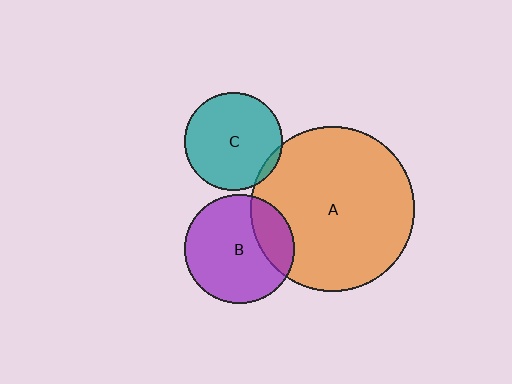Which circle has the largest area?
Circle A (orange).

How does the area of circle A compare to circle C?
Approximately 2.8 times.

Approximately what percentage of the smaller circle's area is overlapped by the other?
Approximately 5%.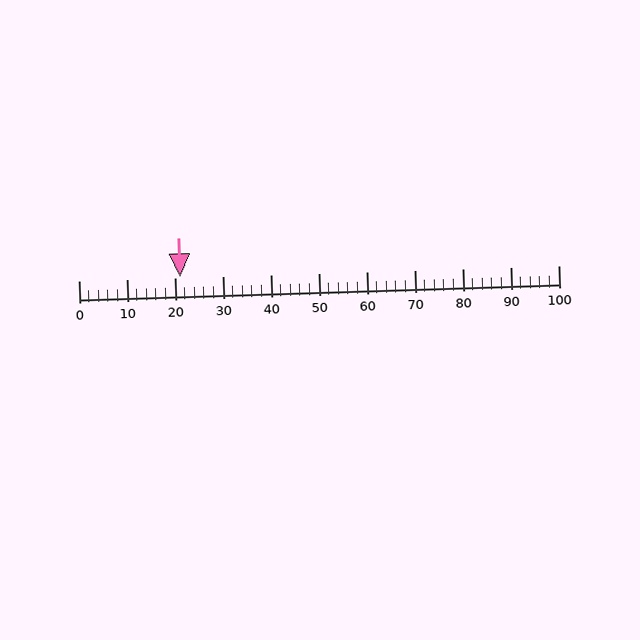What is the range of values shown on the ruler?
The ruler shows values from 0 to 100.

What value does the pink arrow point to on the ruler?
The pink arrow points to approximately 21.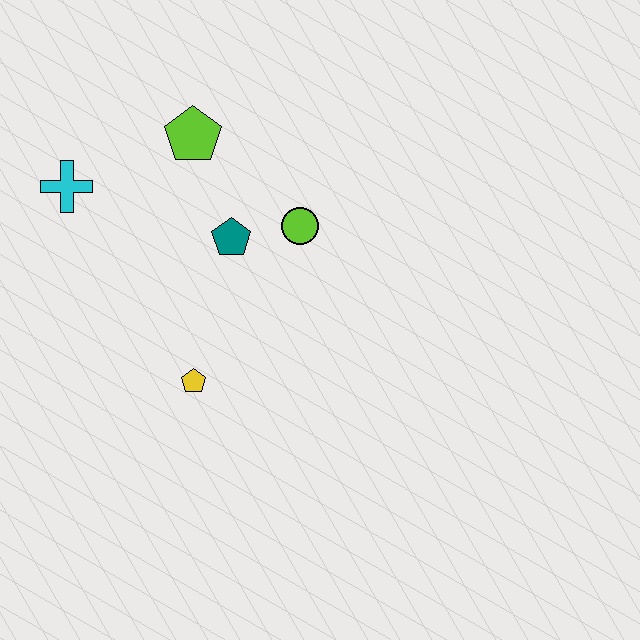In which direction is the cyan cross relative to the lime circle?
The cyan cross is to the left of the lime circle.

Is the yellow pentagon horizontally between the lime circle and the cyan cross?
Yes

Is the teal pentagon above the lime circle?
No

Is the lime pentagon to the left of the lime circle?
Yes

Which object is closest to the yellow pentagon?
The teal pentagon is closest to the yellow pentagon.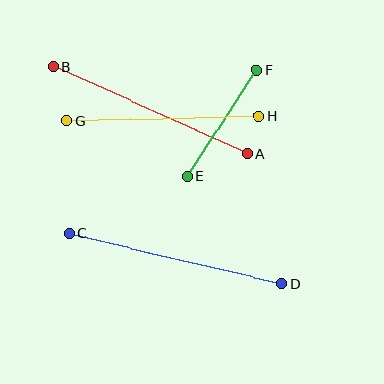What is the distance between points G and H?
The distance is approximately 192 pixels.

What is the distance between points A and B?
The distance is approximately 213 pixels.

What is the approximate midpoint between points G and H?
The midpoint is at approximately (162, 118) pixels.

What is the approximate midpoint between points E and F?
The midpoint is at approximately (222, 123) pixels.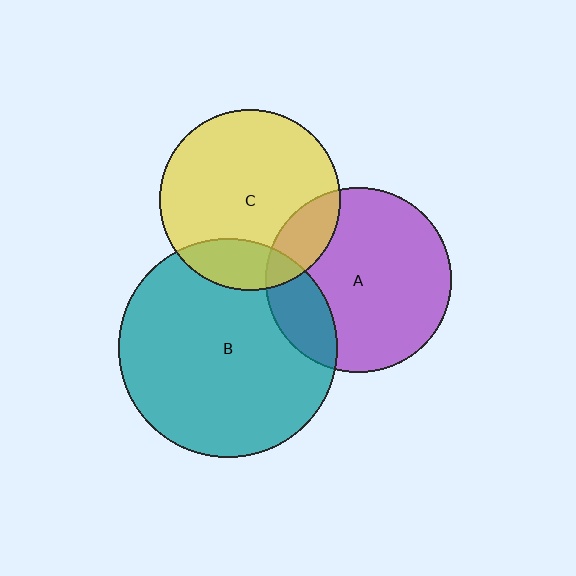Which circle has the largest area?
Circle B (teal).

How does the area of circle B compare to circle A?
Approximately 1.4 times.